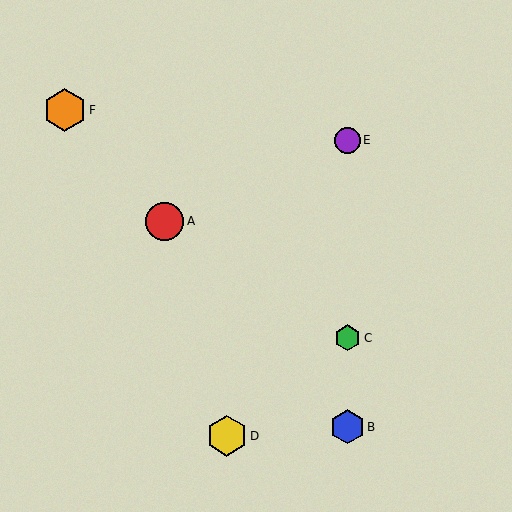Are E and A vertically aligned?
No, E is at x≈348 and A is at x≈164.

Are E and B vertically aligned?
Yes, both are at x≈348.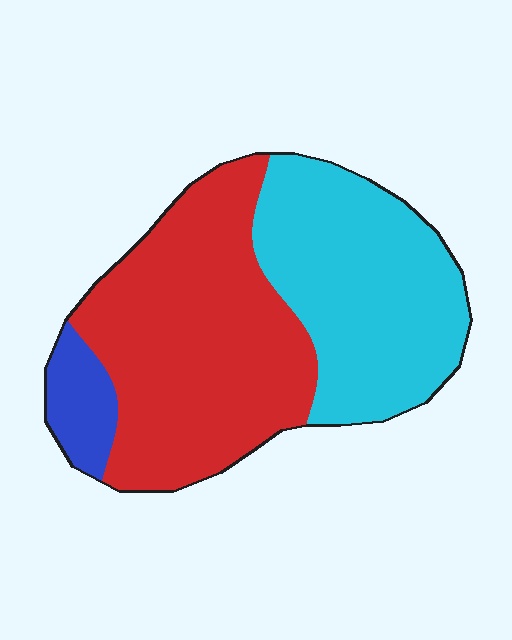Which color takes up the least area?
Blue, at roughly 10%.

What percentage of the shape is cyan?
Cyan takes up between a third and a half of the shape.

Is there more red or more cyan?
Red.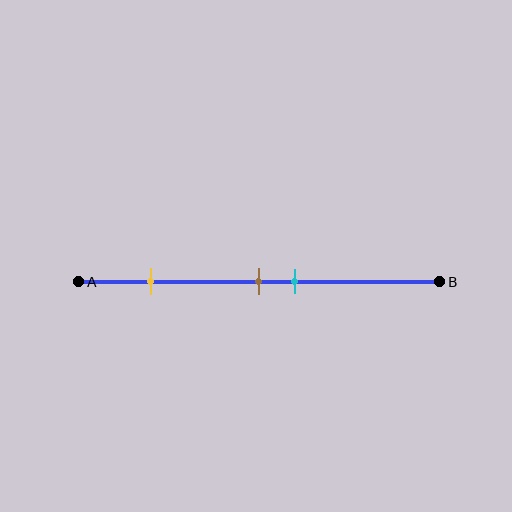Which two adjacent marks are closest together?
The brown and cyan marks are the closest adjacent pair.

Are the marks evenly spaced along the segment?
No, the marks are not evenly spaced.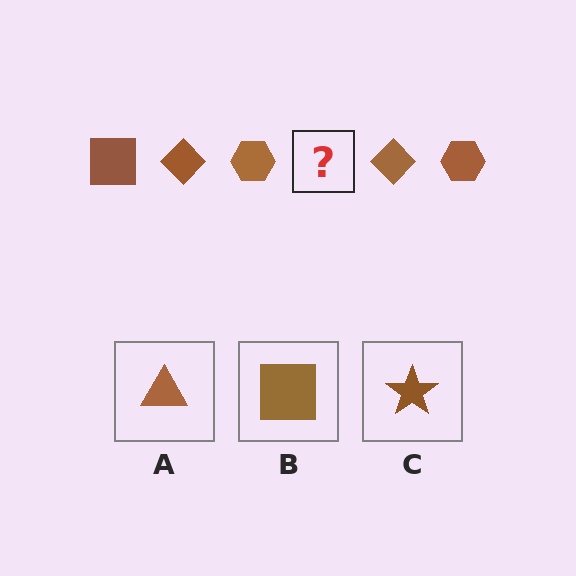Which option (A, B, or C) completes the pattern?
B.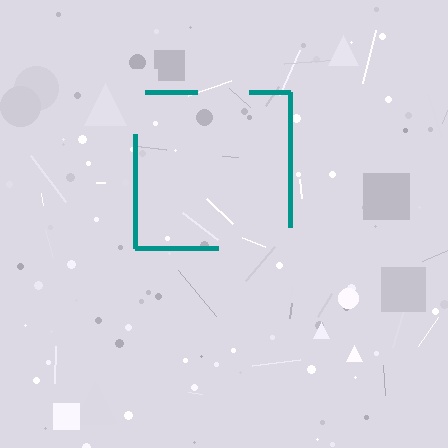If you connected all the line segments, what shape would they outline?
They would outline a square.